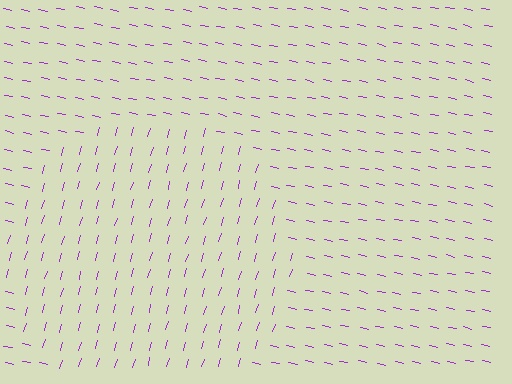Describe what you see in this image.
The image is filled with small purple line segments. A circle region in the image has lines oriented differently from the surrounding lines, creating a visible texture boundary.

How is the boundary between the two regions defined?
The boundary is defined purely by a change in line orientation (approximately 86 degrees difference). All lines are the same color and thickness.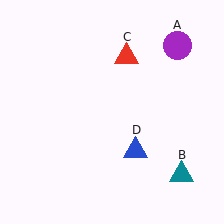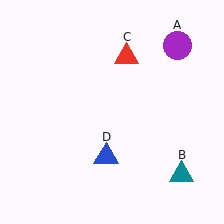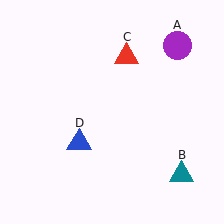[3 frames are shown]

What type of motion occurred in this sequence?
The blue triangle (object D) rotated clockwise around the center of the scene.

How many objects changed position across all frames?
1 object changed position: blue triangle (object D).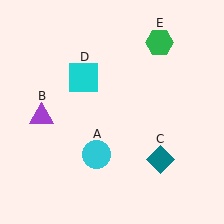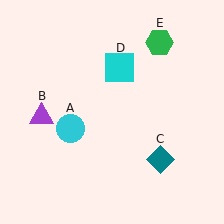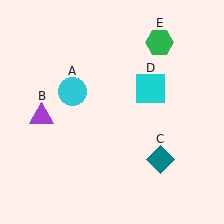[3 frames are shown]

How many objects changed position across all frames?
2 objects changed position: cyan circle (object A), cyan square (object D).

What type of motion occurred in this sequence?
The cyan circle (object A), cyan square (object D) rotated clockwise around the center of the scene.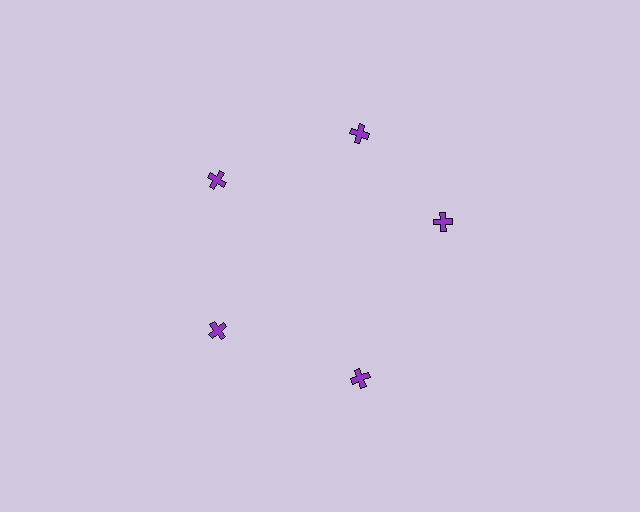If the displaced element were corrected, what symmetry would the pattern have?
It would have 5-fold rotational symmetry — the pattern would map onto itself every 72 degrees.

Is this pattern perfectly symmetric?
No. The 5 purple crosses are arranged in a ring, but one element near the 3 o'clock position is rotated out of alignment along the ring, breaking the 5-fold rotational symmetry.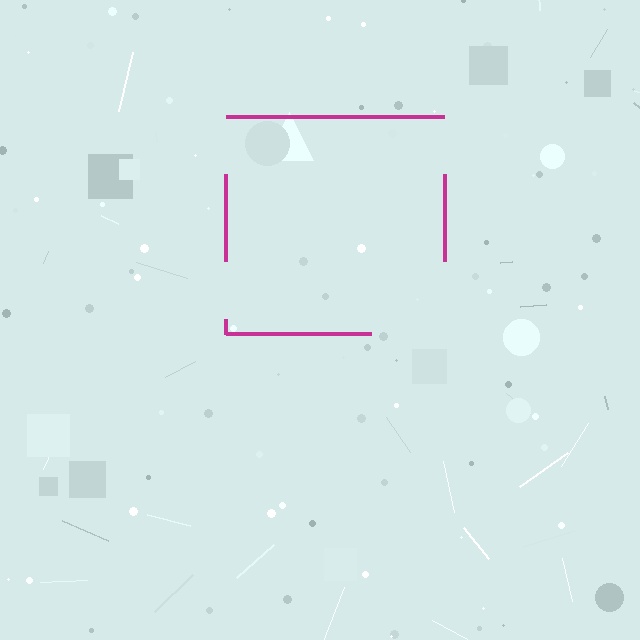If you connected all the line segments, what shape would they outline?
They would outline a square.